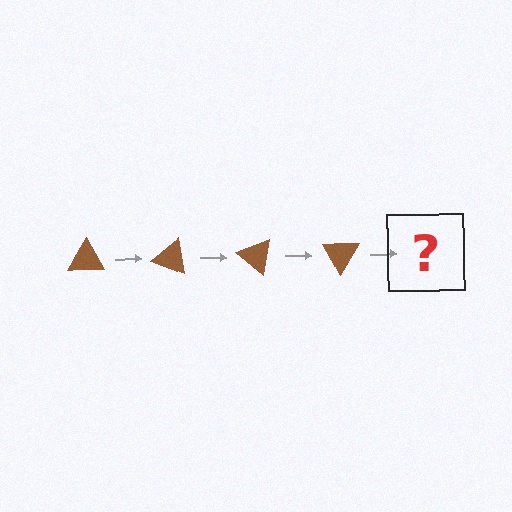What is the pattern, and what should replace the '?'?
The pattern is that the triangle rotates 20 degrees each step. The '?' should be a brown triangle rotated 80 degrees.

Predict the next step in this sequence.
The next step is a brown triangle rotated 80 degrees.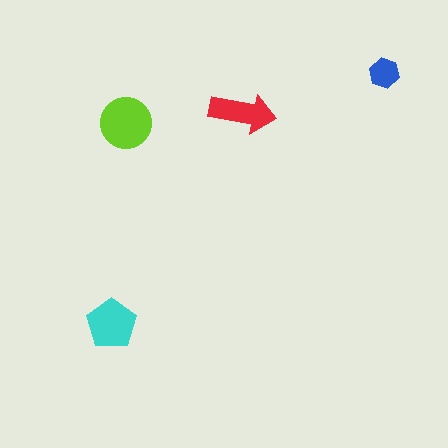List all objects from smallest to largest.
The blue hexagon, the red arrow, the cyan pentagon, the lime circle.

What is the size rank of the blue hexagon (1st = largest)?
4th.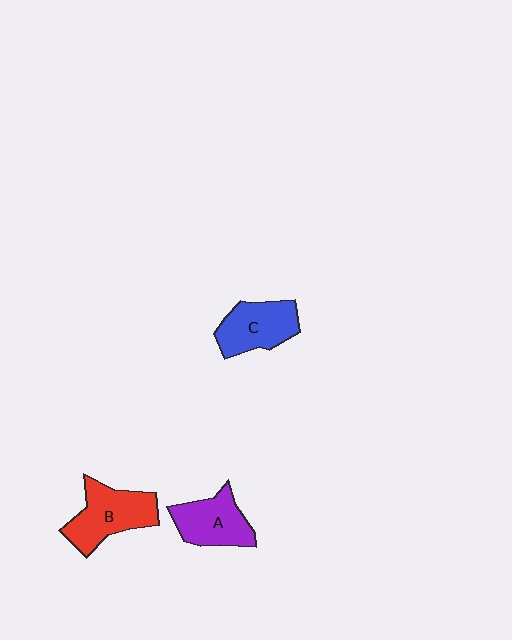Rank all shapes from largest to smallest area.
From largest to smallest: B (red), C (blue), A (purple).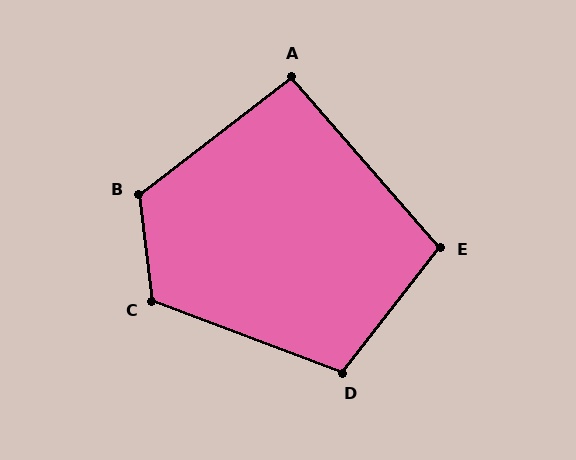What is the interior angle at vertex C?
Approximately 118 degrees (obtuse).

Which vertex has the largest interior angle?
B, at approximately 121 degrees.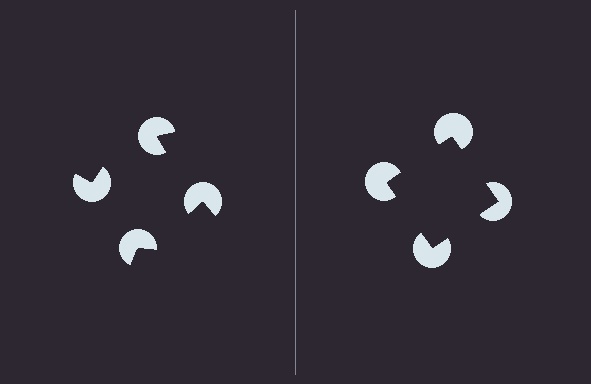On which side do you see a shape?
An illusory square appears on the right side. On the left side the wedge cuts are rotated, so no coherent shape forms.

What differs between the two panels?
The pac-man discs are positioned identically on both sides; only the wedge orientations differ. On the right they align to a square; on the left they are misaligned.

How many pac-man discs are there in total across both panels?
8 — 4 on each side.